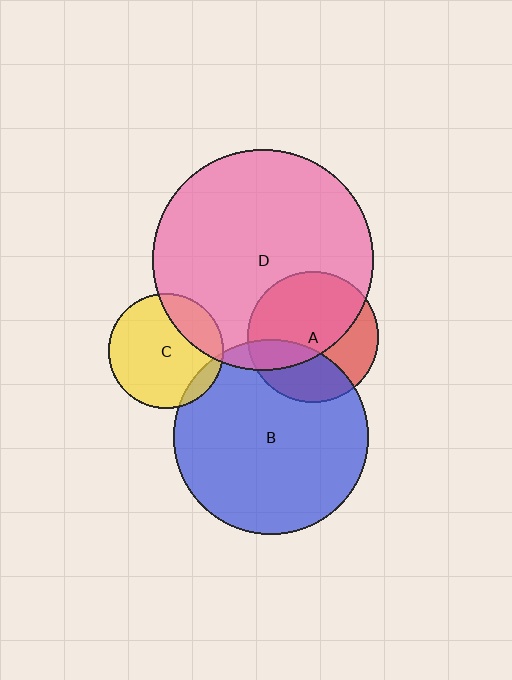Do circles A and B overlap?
Yes.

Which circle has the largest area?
Circle D (pink).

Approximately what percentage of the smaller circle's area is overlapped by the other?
Approximately 35%.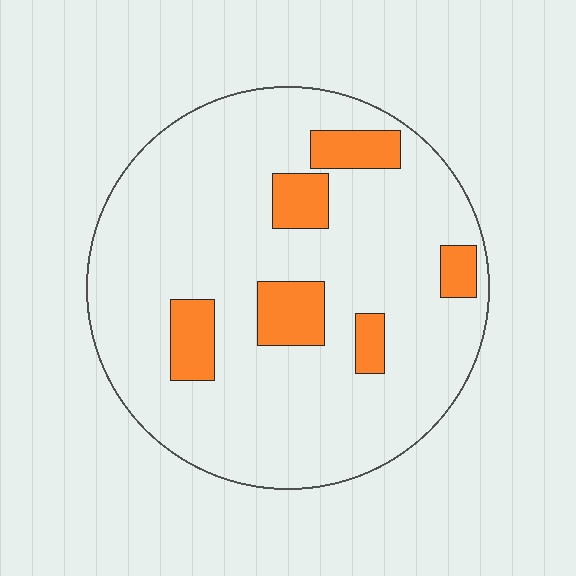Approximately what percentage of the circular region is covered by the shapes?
Approximately 15%.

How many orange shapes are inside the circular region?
6.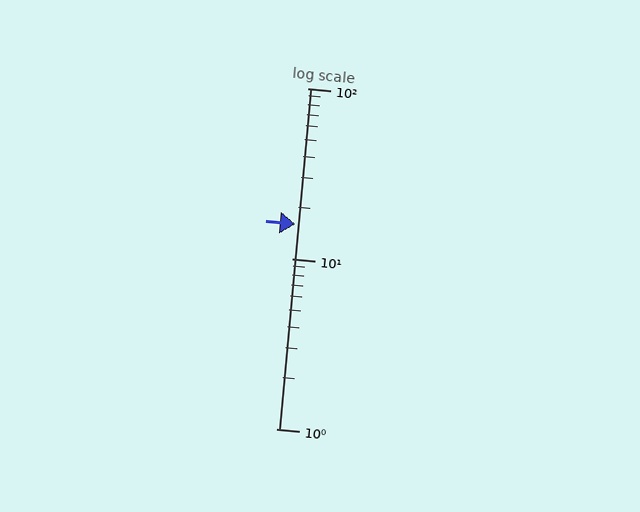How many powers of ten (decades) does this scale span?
The scale spans 2 decades, from 1 to 100.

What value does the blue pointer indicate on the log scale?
The pointer indicates approximately 16.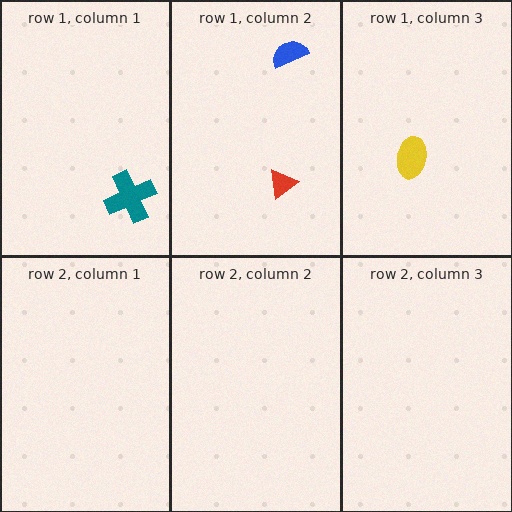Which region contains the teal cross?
The row 1, column 1 region.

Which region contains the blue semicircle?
The row 1, column 2 region.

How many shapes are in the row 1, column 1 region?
1.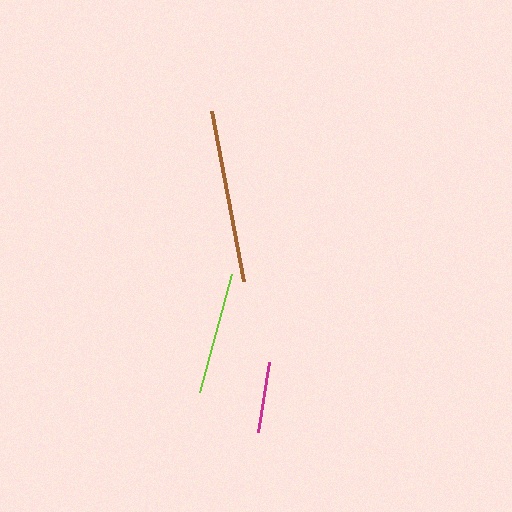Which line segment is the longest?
The brown line is the longest at approximately 173 pixels.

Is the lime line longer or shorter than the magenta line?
The lime line is longer than the magenta line.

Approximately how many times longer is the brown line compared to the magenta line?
The brown line is approximately 2.4 times the length of the magenta line.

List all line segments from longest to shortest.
From longest to shortest: brown, lime, magenta.